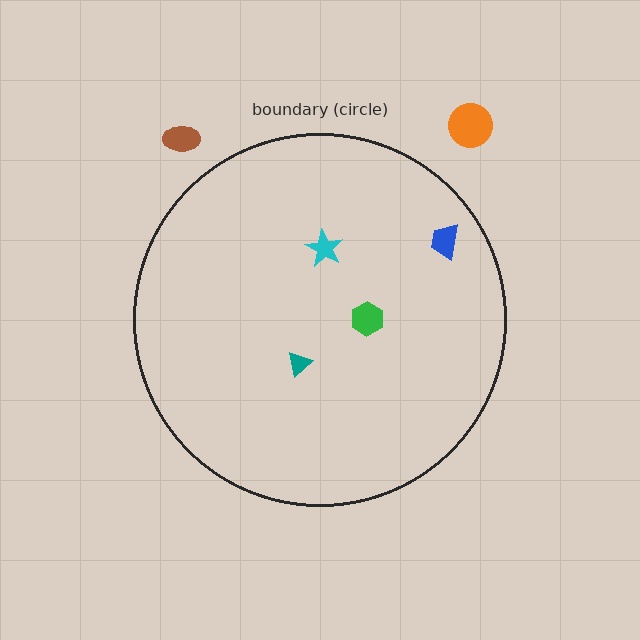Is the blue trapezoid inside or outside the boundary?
Inside.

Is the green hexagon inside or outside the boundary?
Inside.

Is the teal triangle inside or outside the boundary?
Inside.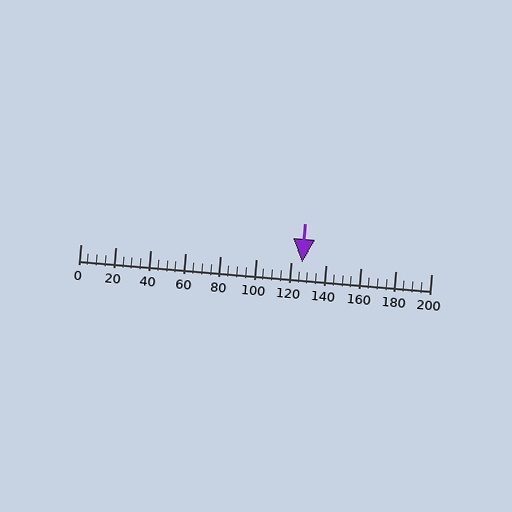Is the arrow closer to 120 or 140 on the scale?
The arrow is closer to 120.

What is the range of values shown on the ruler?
The ruler shows values from 0 to 200.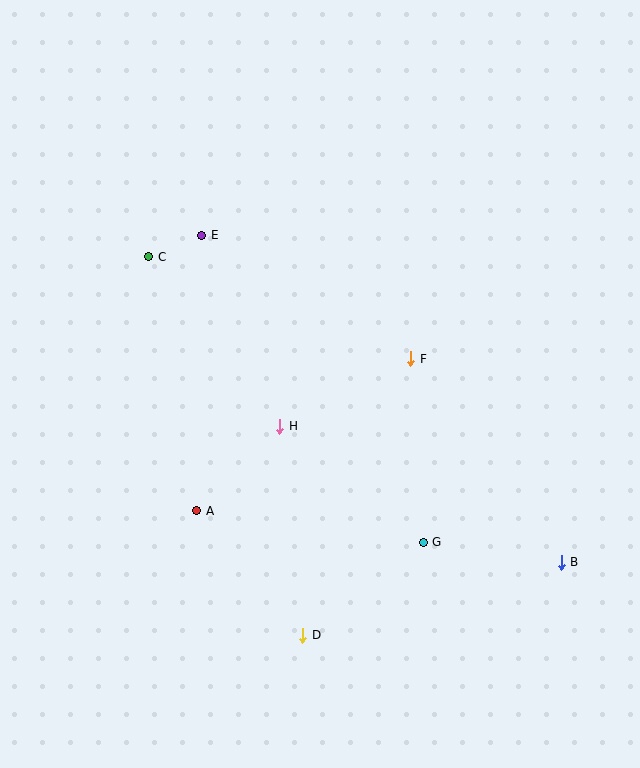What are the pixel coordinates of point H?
Point H is at (280, 426).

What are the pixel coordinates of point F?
Point F is at (411, 359).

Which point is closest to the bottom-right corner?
Point B is closest to the bottom-right corner.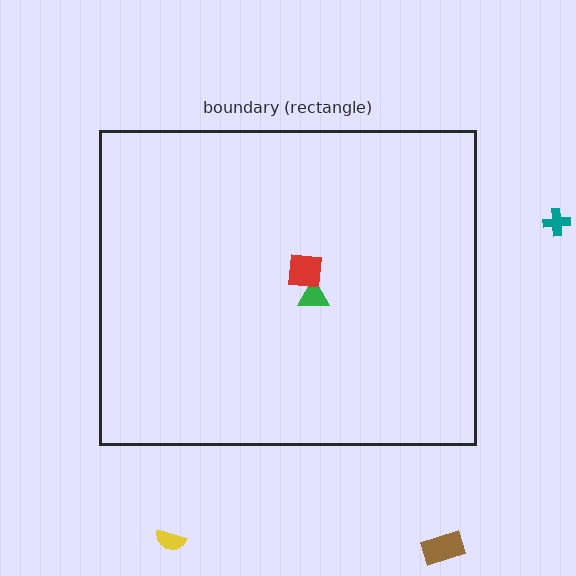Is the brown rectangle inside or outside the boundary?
Outside.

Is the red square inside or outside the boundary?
Inside.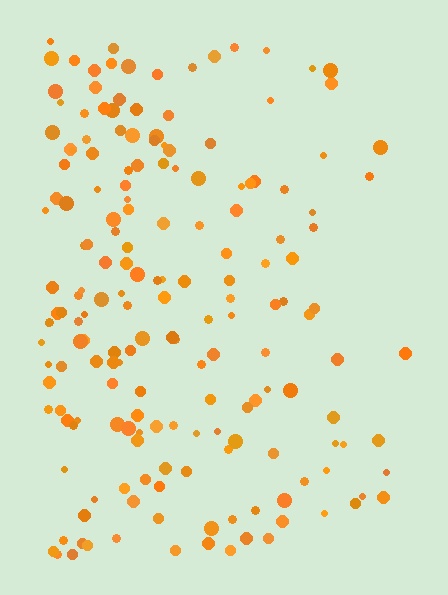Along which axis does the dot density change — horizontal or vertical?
Horizontal.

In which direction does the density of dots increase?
From right to left, with the left side densest.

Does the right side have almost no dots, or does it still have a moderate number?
Still a moderate number, just noticeably fewer than the left.